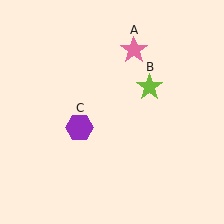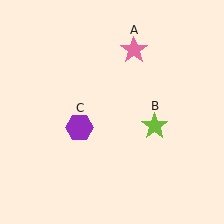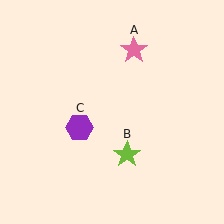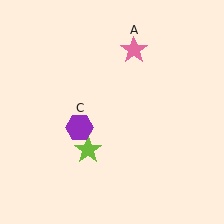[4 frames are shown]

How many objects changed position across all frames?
1 object changed position: lime star (object B).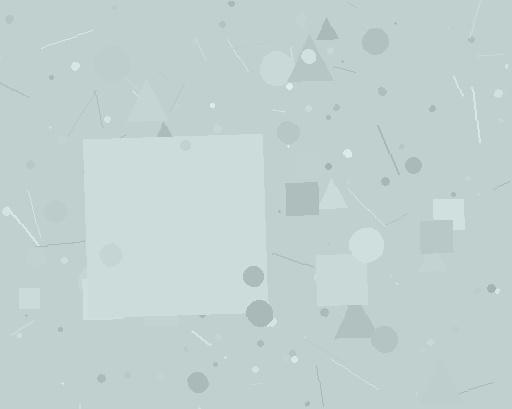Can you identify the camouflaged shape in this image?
The camouflaged shape is a square.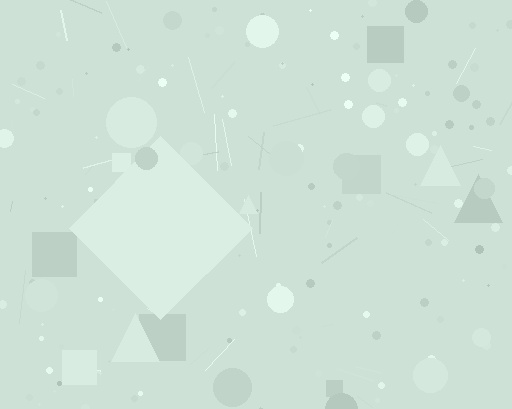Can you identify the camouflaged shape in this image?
The camouflaged shape is a diamond.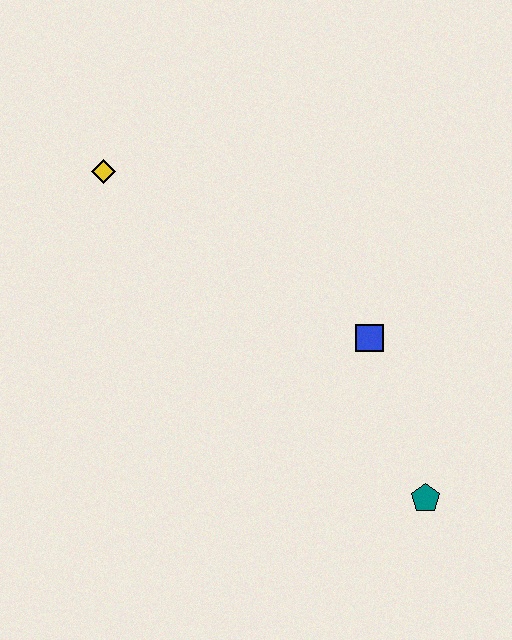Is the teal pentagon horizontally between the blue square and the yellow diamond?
No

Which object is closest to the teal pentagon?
The blue square is closest to the teal pentagon.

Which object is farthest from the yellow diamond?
The teal pentagon is farthest from the yellow diamond.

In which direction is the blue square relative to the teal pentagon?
The blue square is above the teal pentagon.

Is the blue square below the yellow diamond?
Yes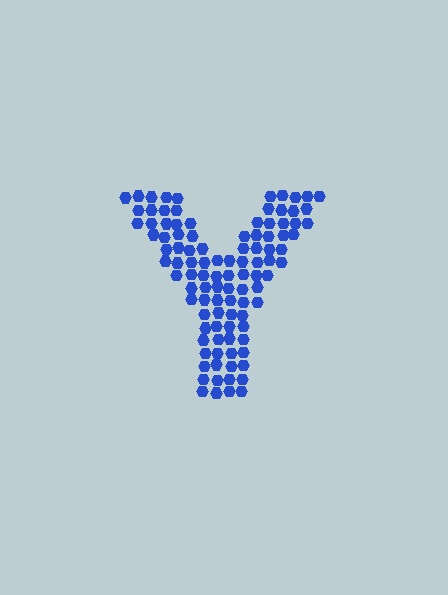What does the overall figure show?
The overall figure shows the letter Y.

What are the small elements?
The small elements are hexagons.